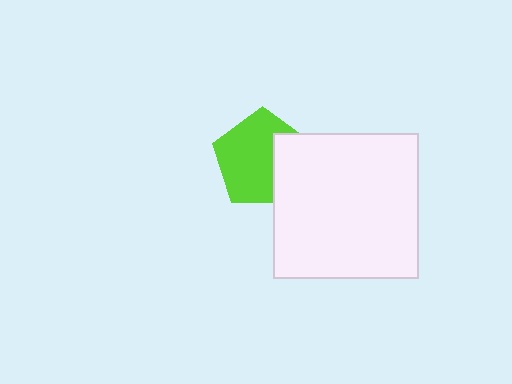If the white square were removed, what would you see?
You would see the complete lime pentagon.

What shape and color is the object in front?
The object in front is a white square.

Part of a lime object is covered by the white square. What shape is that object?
It is a pentagon.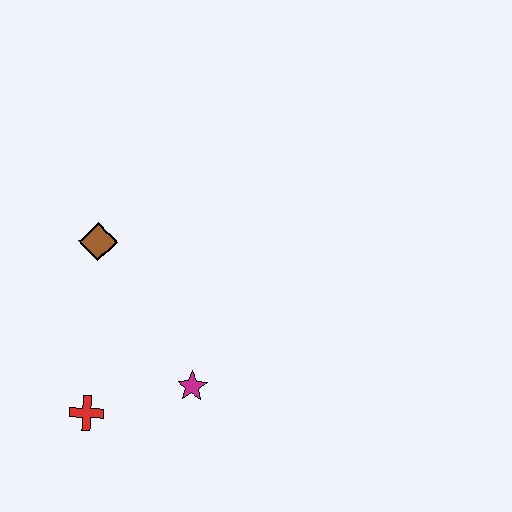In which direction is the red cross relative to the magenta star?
The red cross is to the left of the magenta star.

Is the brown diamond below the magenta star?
No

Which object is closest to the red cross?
The magenta star is closest to the red cross.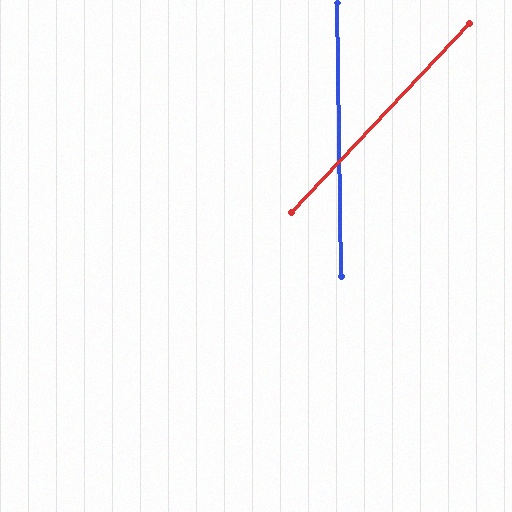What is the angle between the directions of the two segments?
Approximately 44 degrees.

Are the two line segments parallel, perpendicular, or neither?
Neither parallel nor perpendicular — they differ by about 44°.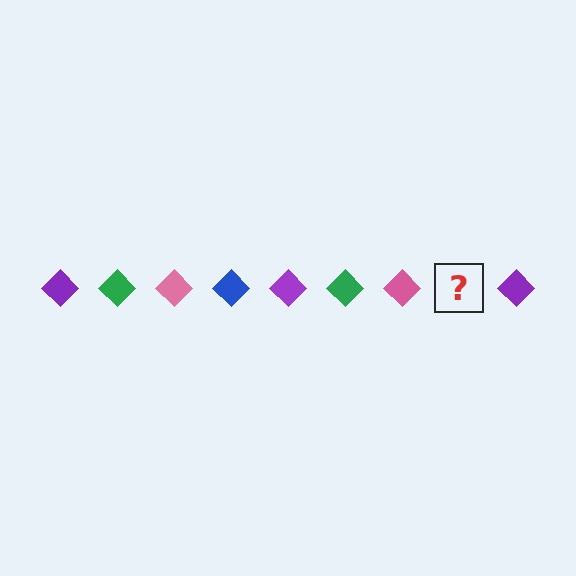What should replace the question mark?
The question mark should be replaced with a blue diamond.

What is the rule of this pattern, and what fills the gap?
The rule is that the pattern cycles through purple, green, pink, blue diamonds. The gap should be filled with a blue diamond.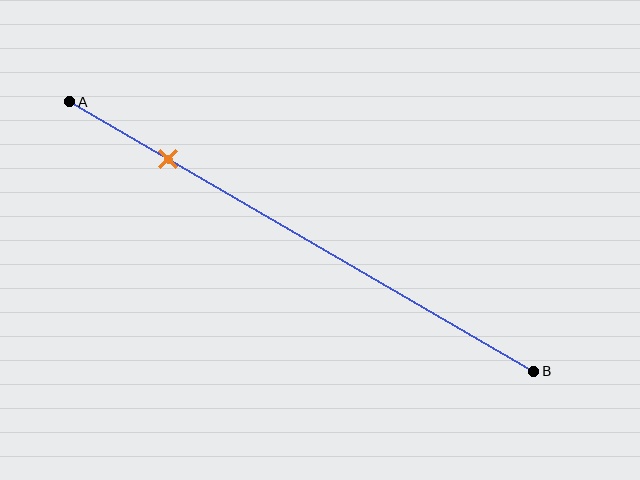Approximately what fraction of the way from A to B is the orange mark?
The orange mark is approximately 20% of the way from A to B.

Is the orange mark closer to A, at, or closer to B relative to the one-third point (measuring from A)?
The orange mark is closer to point A than the one-third point of segment AB.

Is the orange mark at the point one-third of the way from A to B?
No, the mark is at about 20% from A, not at the 33% one-third point.